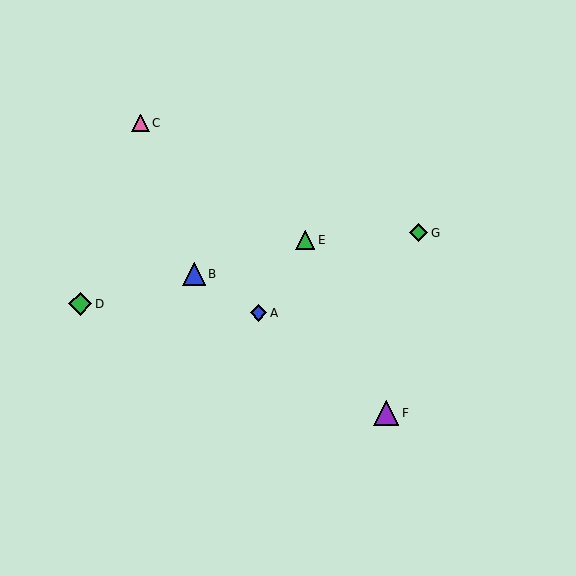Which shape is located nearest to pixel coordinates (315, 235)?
The green triangle (labeled E) at (305, 240) is nearest to that location.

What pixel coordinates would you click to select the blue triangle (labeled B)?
Click at (194, 274) to select the blue triangle B.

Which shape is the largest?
The purple triangle (labeled F) is the largest.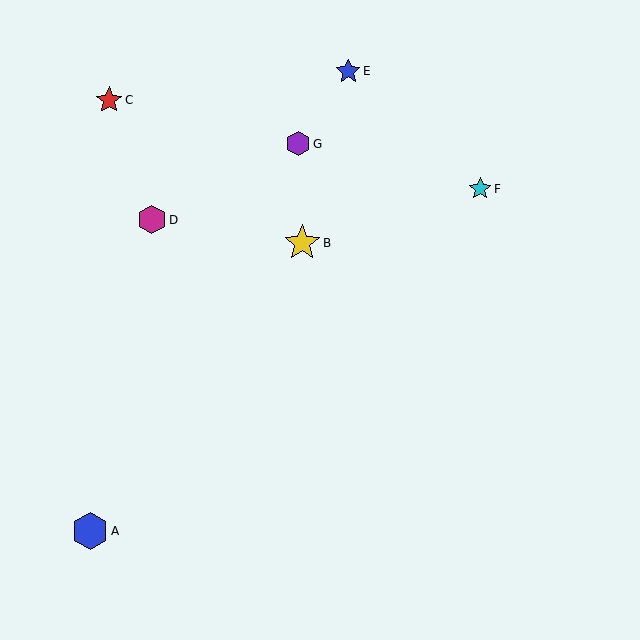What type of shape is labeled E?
Shape E is a blue star.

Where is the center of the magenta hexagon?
The center of the magenta hexagon is at (152, 220).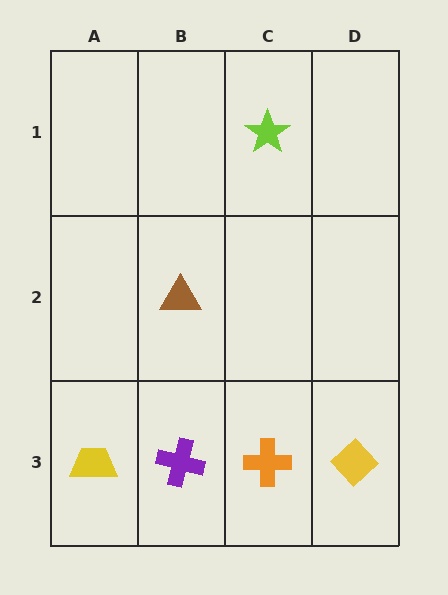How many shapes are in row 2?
1 shape.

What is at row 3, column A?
A yellow trapezoid.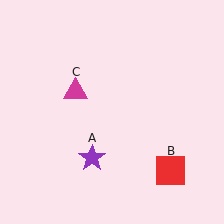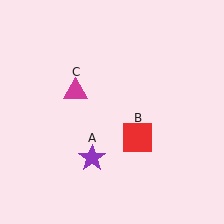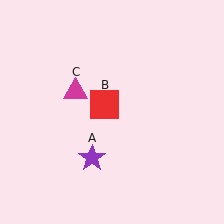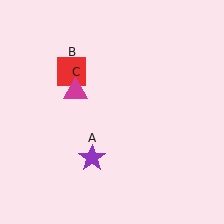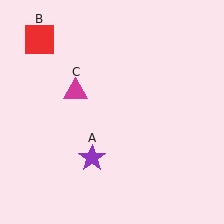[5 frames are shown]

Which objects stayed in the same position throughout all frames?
Purple star (object A) and magenta triangle (object C) remained stationary.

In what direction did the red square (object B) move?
The red square (object B) moved up and to the left.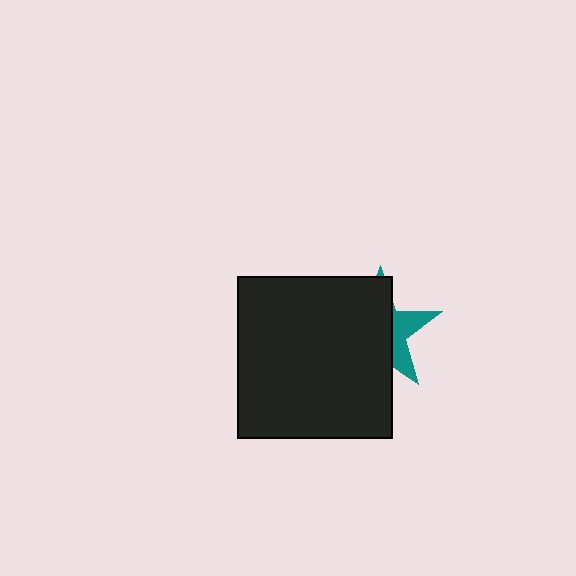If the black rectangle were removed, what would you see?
You would see the complete teal star.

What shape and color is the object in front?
The object in front is a black rectangle.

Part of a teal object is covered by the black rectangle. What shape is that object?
It is a star.